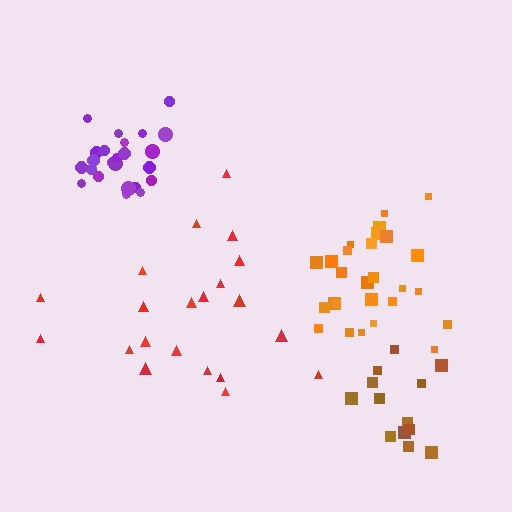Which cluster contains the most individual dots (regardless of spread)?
Orange (27).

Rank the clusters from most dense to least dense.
purple, orange, brown, red.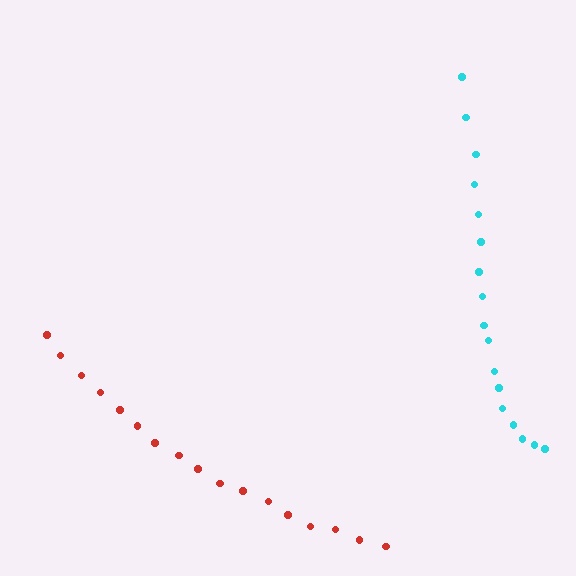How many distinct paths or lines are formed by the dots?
There are 2 distinct paths.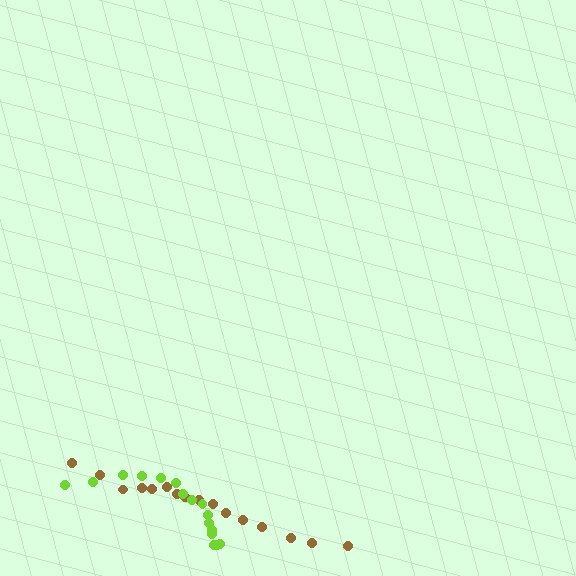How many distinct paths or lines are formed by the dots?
There are 2 distinct paths.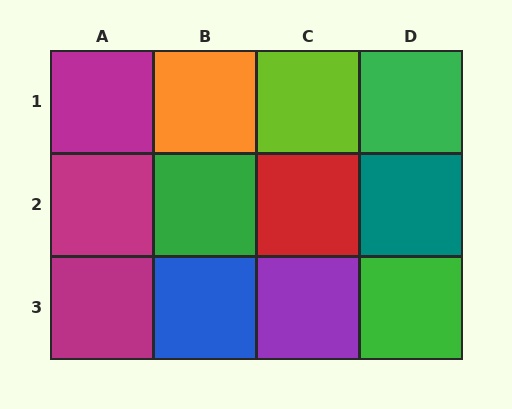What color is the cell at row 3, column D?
Green.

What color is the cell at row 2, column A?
Magenta.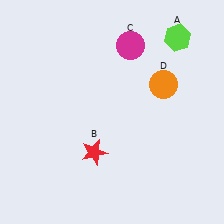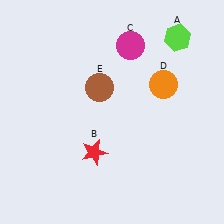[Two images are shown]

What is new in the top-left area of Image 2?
A brown circle (E) was added in the top-left area of Image 2.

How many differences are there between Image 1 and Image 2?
There is 1 difference between the two images.